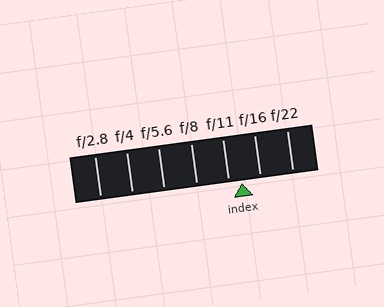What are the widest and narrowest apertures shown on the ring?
The widest aperture shown is f/2.8 and the narrowest is f/22.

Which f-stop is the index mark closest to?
The index mark is closest to f/11.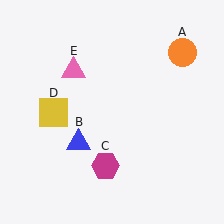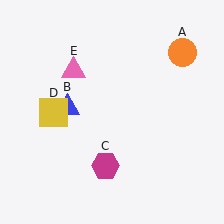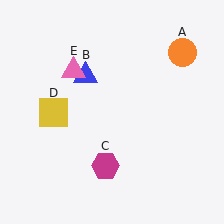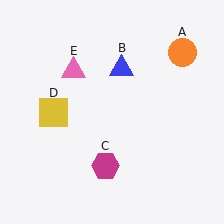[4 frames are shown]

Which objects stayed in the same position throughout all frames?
Orange circle (object A) and magenta hexagon (object C) and yellow square (object D) and pink triangle (object E) remained stationary.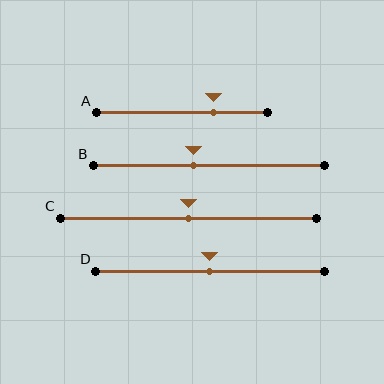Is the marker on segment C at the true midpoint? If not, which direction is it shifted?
Yes, the marker on segment C is at the true midpoint.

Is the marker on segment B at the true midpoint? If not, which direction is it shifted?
No, the marker on segment B is shifted to the left by about 7% of the segment length.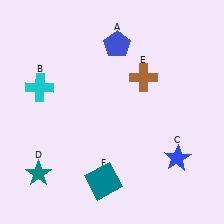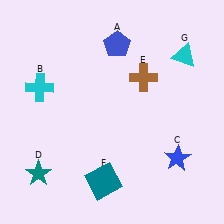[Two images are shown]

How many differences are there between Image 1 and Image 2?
There is 1 difference between the two images.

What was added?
A cyan triangle (G) was added in Image 2.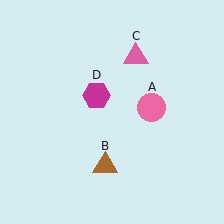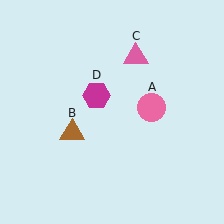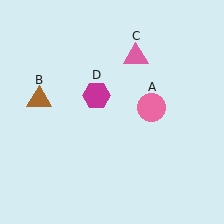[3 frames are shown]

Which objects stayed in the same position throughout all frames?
Pink circle (object A) and pink triangle (object C) and magenta hexagon (object D) remained stationary.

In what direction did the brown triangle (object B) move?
The brown triangle (object B) moved up and to the left.